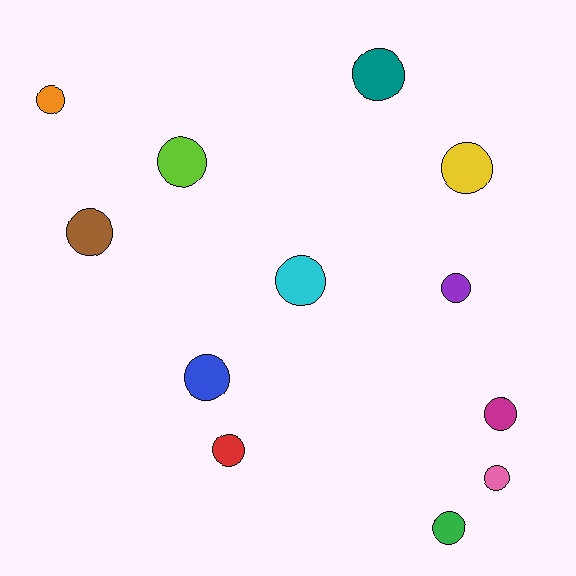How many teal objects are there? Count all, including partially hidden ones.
There is 1 teal object.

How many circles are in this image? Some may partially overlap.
There are 12 circles.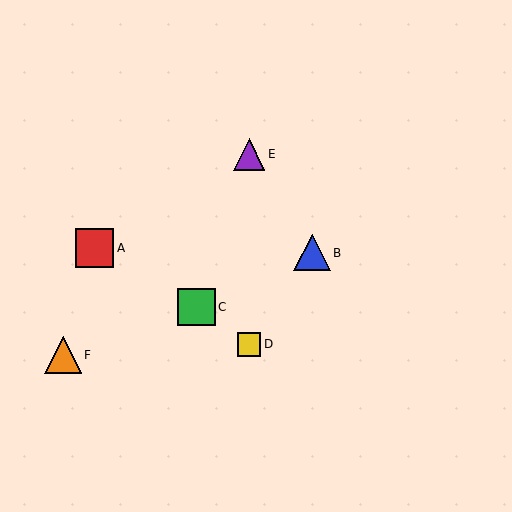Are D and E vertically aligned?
Yes, both are at x≈249.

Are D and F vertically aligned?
No, D is at x≈249 and F is at x≈63.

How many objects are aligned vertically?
2 objects (D, E) are aligned vertically.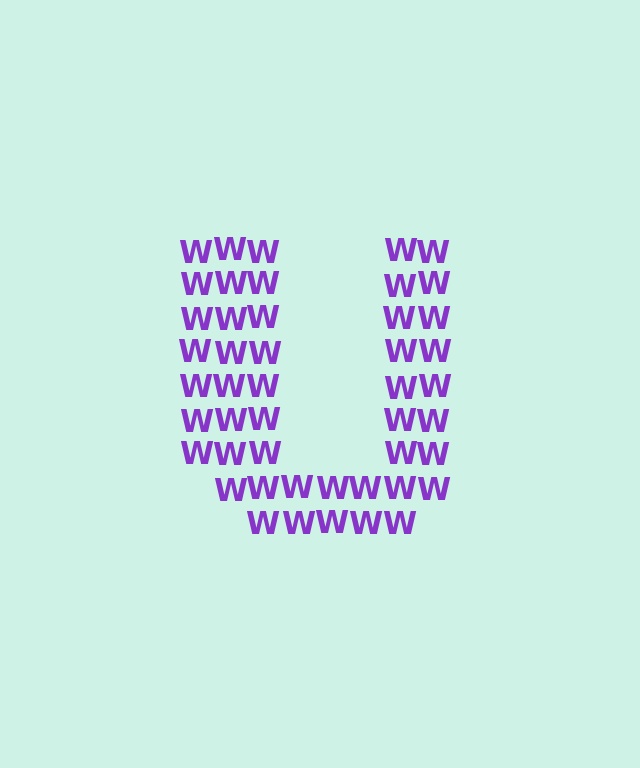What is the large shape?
The large shape is the letter U.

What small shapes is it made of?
It is made of small letter W's.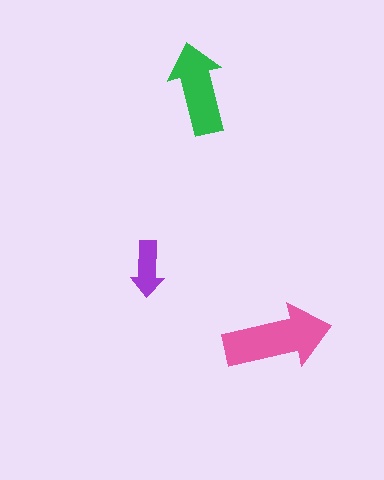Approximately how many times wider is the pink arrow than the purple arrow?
About 2 times wider.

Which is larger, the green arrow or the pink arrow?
The pink one.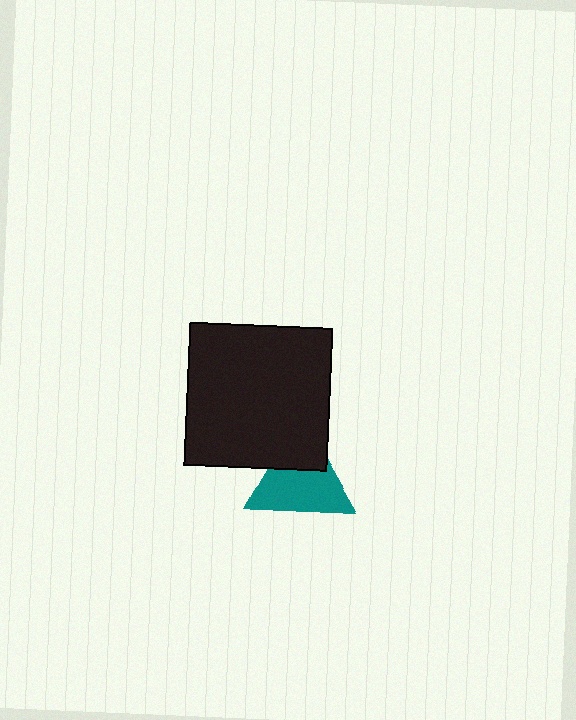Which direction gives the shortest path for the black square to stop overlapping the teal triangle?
Moving up gives the shortest separation.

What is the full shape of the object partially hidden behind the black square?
The partially hidden object is a teal triangle.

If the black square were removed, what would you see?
You would see the complete teal triangle.